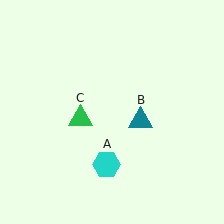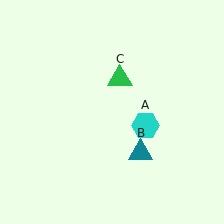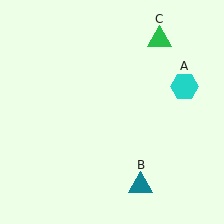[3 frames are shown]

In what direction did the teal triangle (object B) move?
The teal triangle (object B) moved down.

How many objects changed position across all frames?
3 objects changed position: cyan hexagon (object A), teal triangle (object B), green triangle (object C).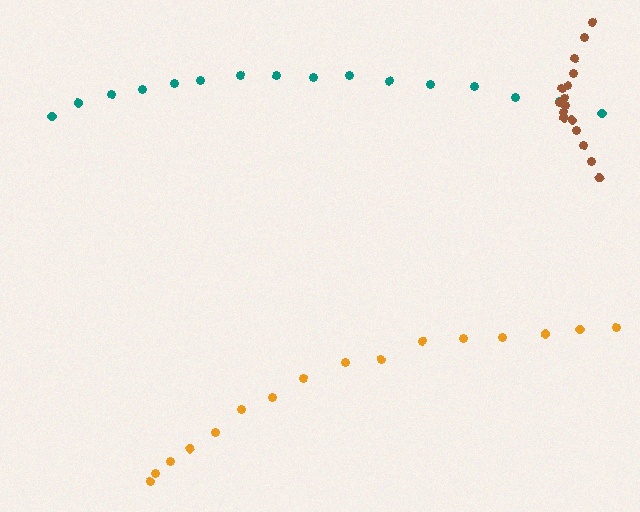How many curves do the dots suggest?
There are 3 distinct paths.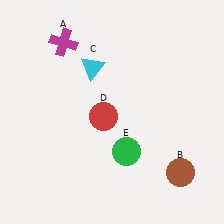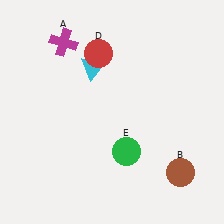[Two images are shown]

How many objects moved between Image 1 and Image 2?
1 object moved between the two images.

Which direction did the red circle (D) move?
The red circle (D) moved up.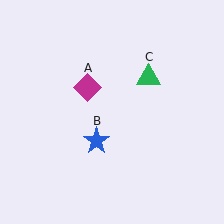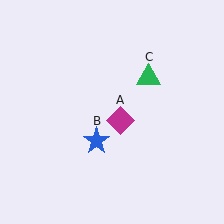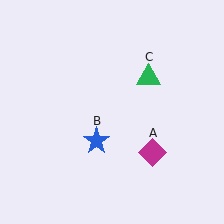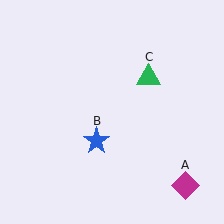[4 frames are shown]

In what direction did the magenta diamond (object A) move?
The magenta diamond (object A) moved down and to the right.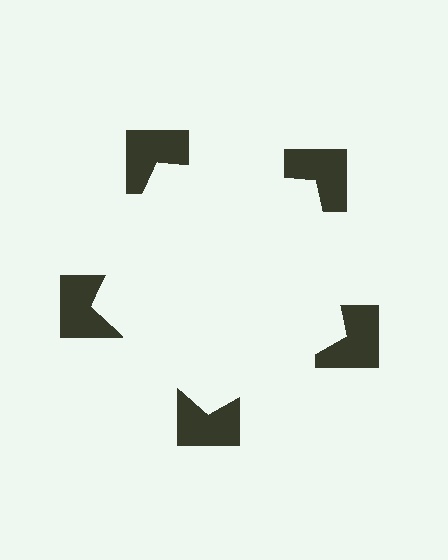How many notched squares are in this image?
There are 5 — one at each vertex of the illusory pentagon.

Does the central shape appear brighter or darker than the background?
It typically appears slightly brighter than the background, even though no actual brightness change is drawn.